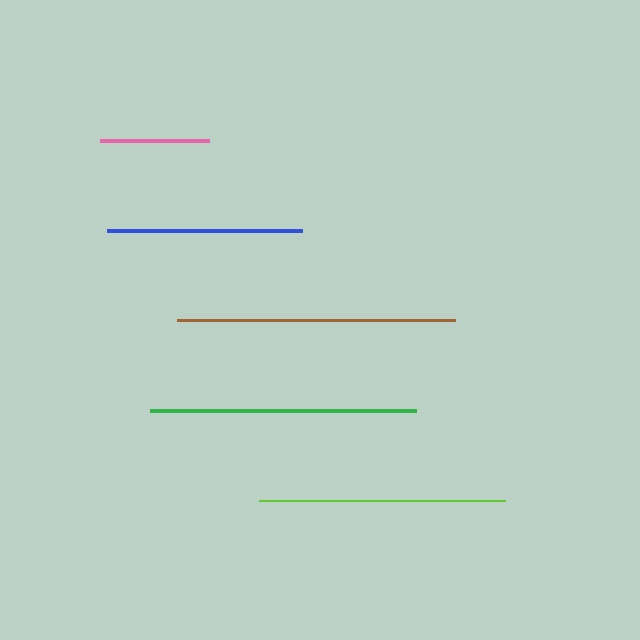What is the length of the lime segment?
The lime segment is approximately 246 pixels long.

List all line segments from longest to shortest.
From longest to shortest: brown, green, lime, blue, pink.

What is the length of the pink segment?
The pink segment is approximately 109 pixels long.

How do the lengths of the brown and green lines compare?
The brown and green lines are approximately the same length.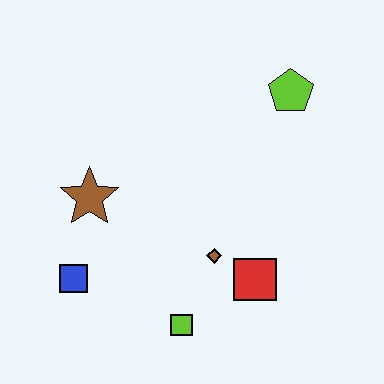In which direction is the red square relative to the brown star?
The red square is to the right of the brown star.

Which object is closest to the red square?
The brown diamond is closest to the red square.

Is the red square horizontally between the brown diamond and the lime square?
No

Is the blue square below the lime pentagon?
Yes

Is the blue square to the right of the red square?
No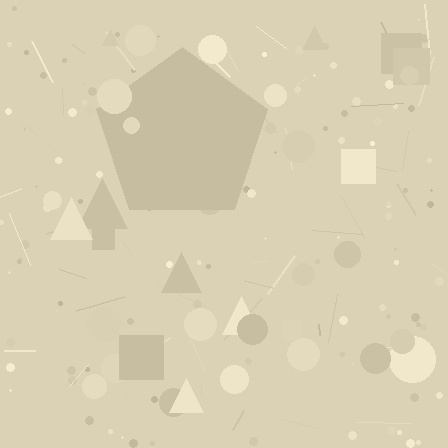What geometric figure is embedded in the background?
A pentagon is embedded in the background.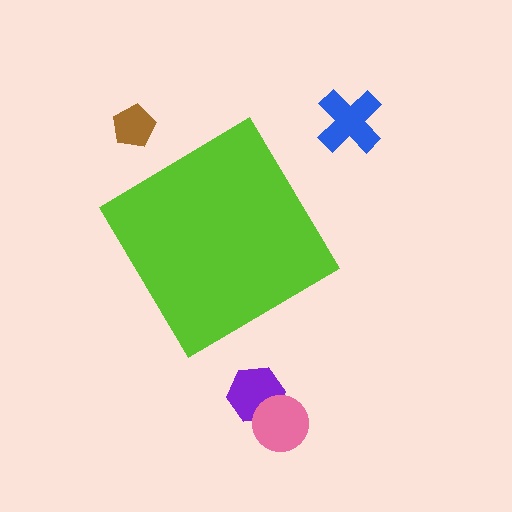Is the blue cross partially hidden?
No, the blue cross is fully visible.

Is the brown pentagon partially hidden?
No, the brown pentagon is fully visible.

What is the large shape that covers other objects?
A lime diamond.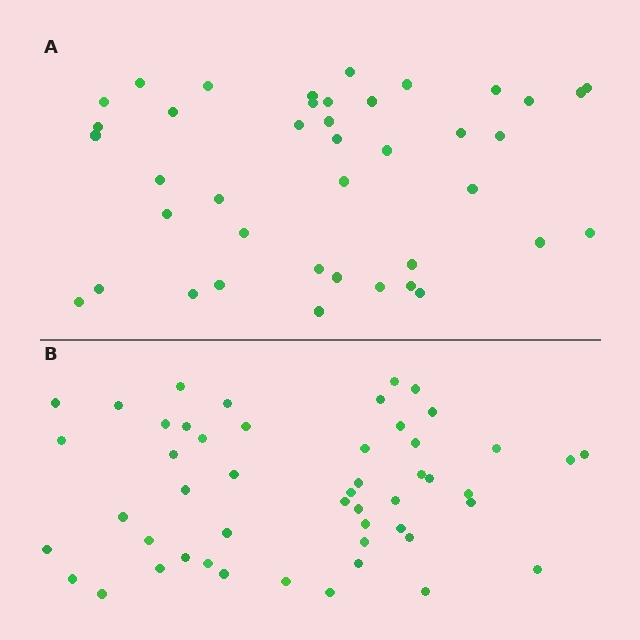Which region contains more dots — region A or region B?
Region B (the bottom region) has more dots.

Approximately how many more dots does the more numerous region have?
Region B has roughly 8 or so more dots than region A.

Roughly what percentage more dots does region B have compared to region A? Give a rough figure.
About 20% more.